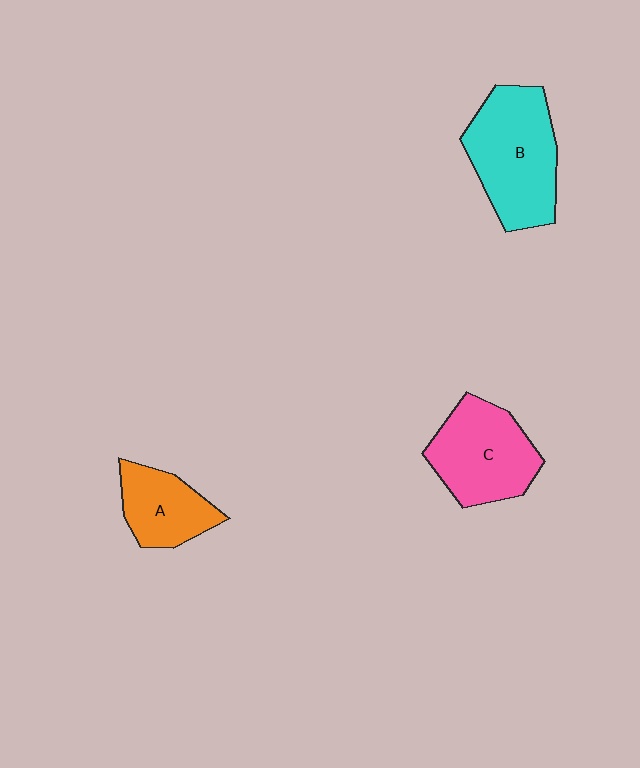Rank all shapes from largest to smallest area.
From largest to smallest: B (cyan), C (pink), A (orange).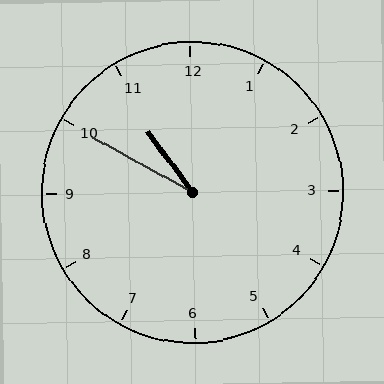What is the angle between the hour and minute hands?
Approximately 25 degrees.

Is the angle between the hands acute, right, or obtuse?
It is acute.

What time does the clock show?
10:50.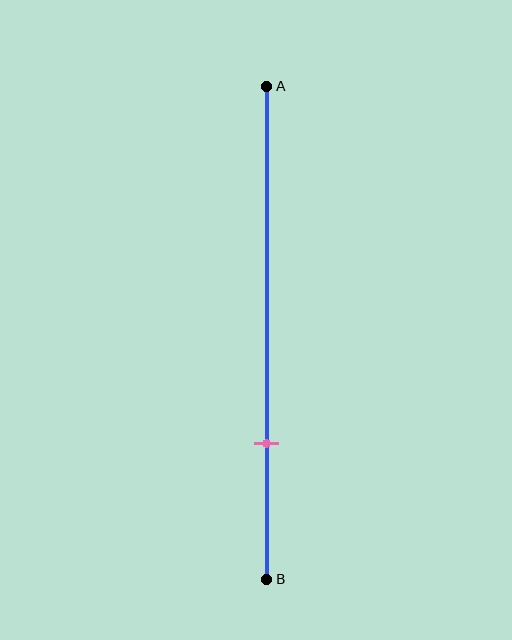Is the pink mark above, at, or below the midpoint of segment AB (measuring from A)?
The pink mark is below the midpoint of segment AB.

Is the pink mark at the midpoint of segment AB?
No, the mark is at about 75% from A, not at the 50% midpoint.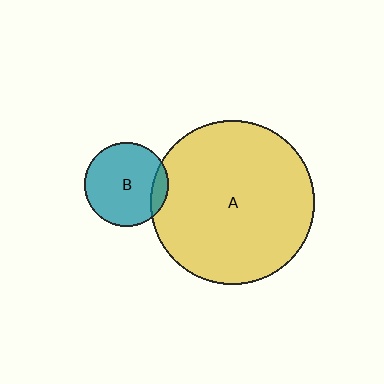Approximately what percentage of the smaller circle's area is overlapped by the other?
Approximately 10%.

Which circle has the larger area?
Circle A (yellow).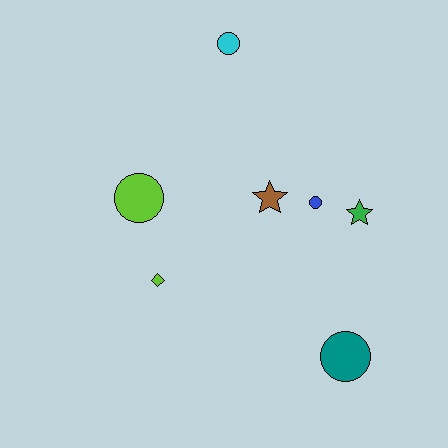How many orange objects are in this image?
There are no orange objects.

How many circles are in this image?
There are 4 circles.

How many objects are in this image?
There are 7 objects.